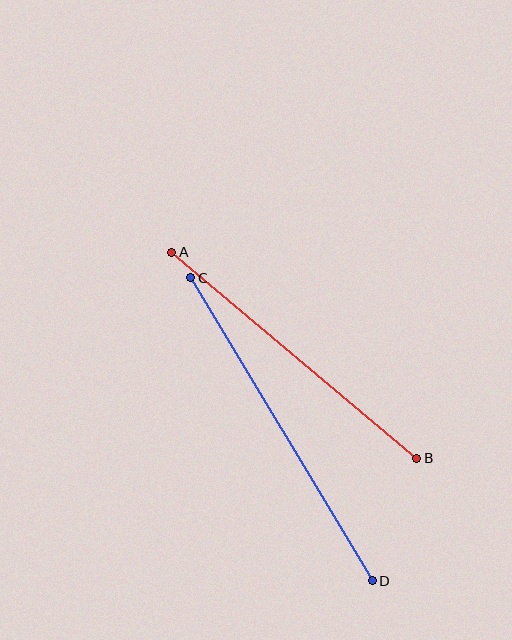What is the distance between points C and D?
The distance is approximately 353 pixels.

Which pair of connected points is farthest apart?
Points C and D are farthest apart.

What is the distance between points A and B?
The distance is approximately 320 pixels.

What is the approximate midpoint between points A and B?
The midpoint is at approximately (294, 355) pixels.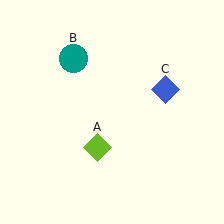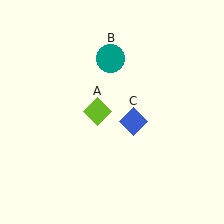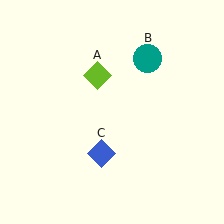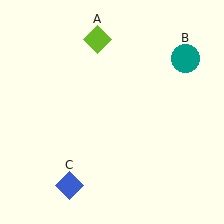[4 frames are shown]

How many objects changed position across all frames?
3 objects changed position: lime diamond (object A), teal circle (object B), blue diamond (object C).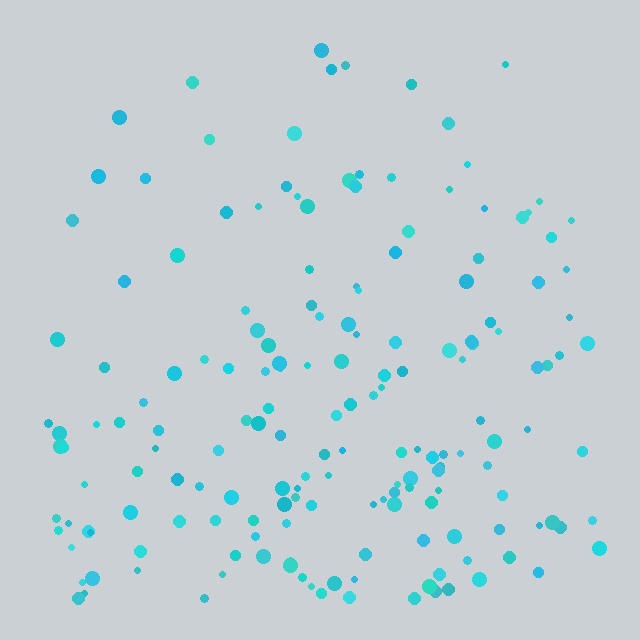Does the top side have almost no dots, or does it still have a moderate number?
Still a moderate number, just noticeably fewer than the bottom.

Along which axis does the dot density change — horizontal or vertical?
Vertical.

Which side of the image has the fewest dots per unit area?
The top.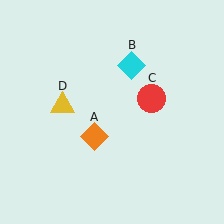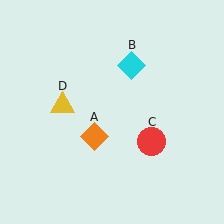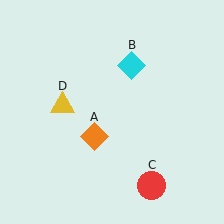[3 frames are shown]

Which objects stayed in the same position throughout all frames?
Orange diamond (object A) and cyan diamond (object B) and yellow triangle (object D) remained stationary.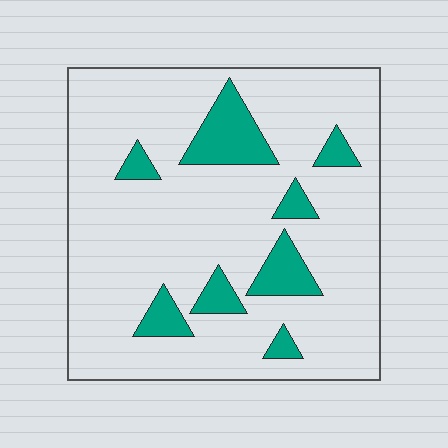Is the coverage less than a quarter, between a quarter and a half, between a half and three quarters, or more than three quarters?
Less than a quarter.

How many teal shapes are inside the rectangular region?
8.